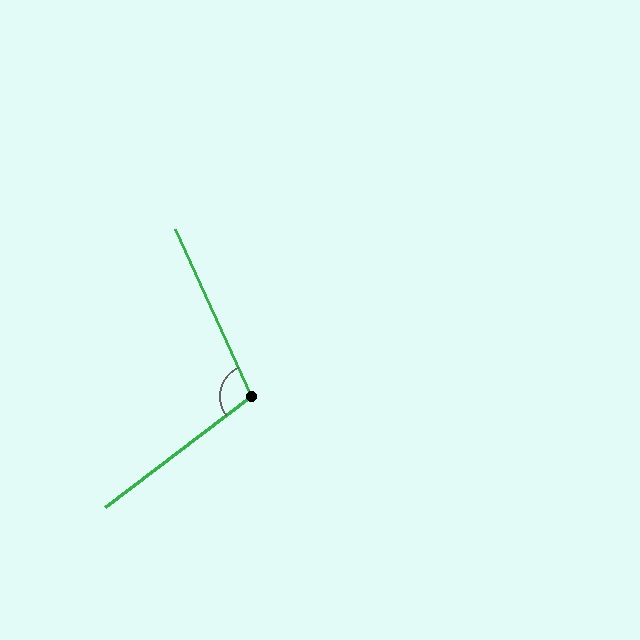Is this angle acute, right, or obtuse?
It is obtuse.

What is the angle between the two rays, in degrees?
Approximately 103 degrees.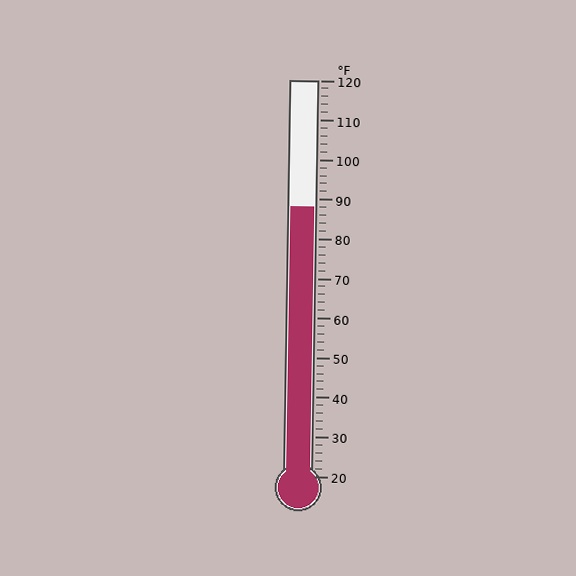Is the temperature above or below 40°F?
The temperature is above 40°F.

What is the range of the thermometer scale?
The thermometer scale ranges from 20°F to 120°F.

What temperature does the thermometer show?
The thermometer shows approximately 88°F.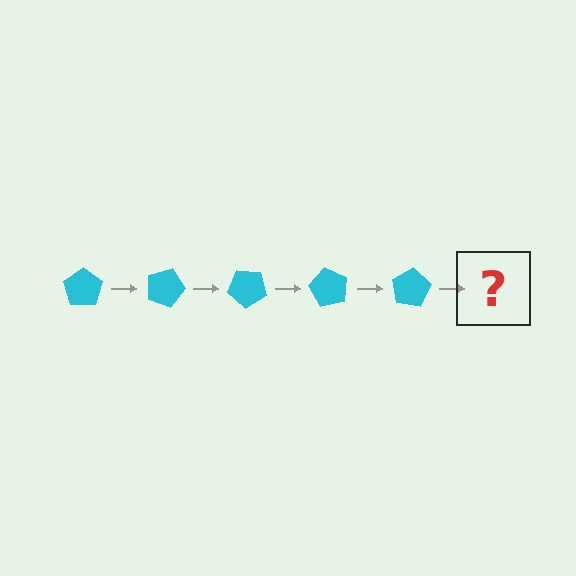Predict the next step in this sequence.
The next step is a cyan pentagon rotated 100 degrees.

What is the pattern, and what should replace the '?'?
The pattern is that the pentagon rotates 20 degrees each step. The '?' should be a cyan pentagon rotated 100 degrees.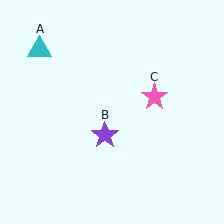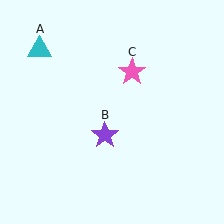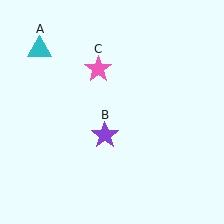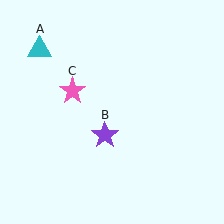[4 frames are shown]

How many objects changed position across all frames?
1 object changed position: pink star (object C).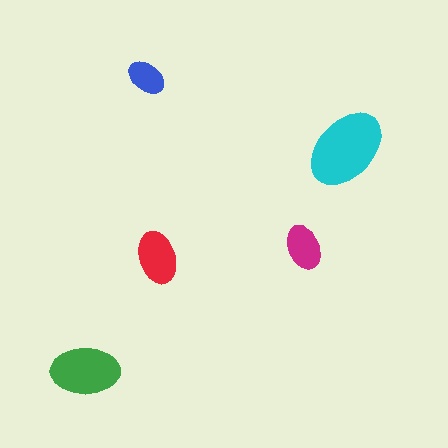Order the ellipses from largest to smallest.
the cyan one, the green one, the red one, the magenta one, the blue one.